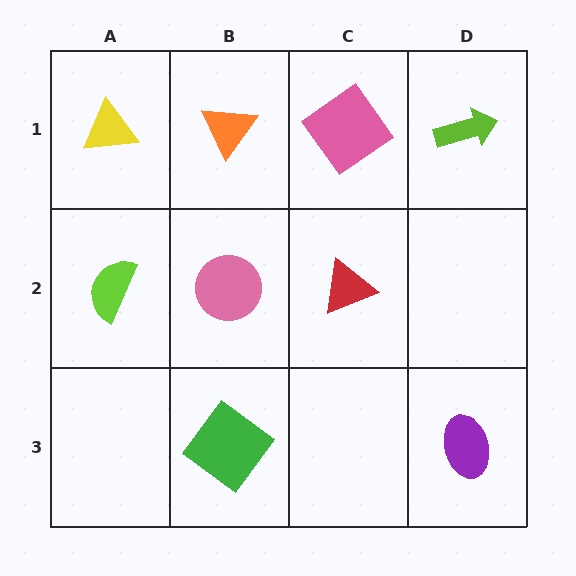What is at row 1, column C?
A pink diamond.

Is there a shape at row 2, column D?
No, that cell is empty.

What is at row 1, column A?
A yellow triangle.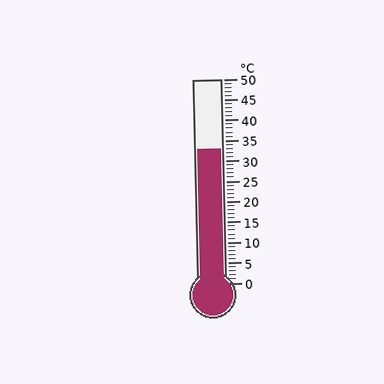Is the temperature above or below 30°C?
The temperature is above 30°C.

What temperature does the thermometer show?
The thermometer shows approximately 33°C.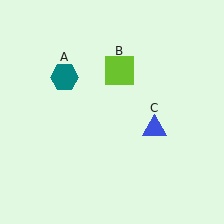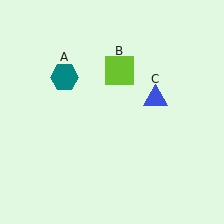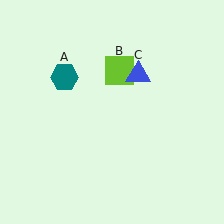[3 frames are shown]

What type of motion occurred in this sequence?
The blue triangle (object C) rotated counterclockwise around the center of the scene.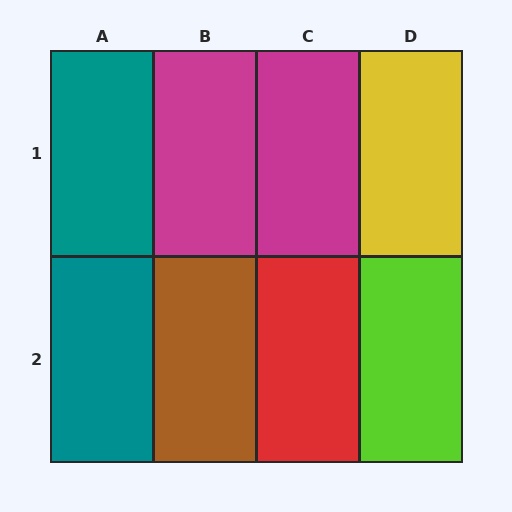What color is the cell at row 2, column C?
Red.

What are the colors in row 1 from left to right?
Teal, magenta, magenta, yellow.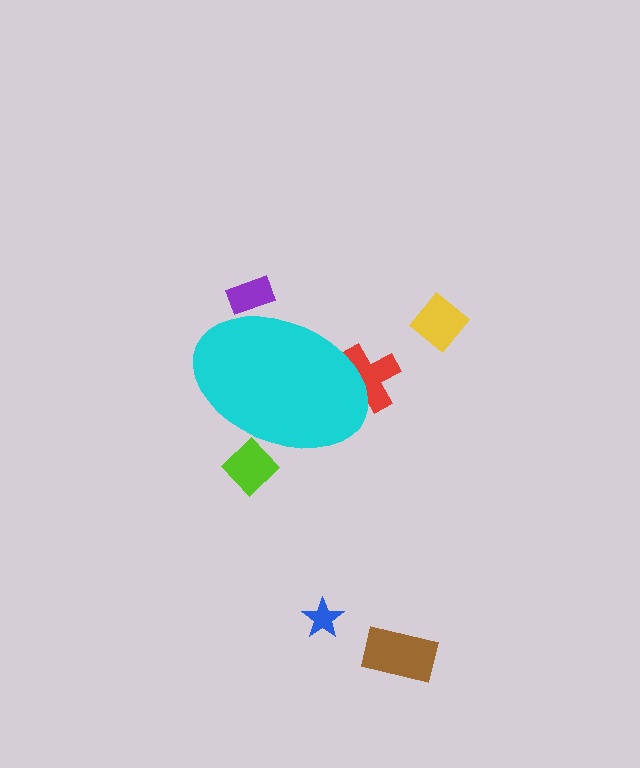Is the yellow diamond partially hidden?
No, the yellow diamond is fully visible.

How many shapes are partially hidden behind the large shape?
3 shapes are partially hidden.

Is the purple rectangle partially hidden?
Yes, the purple rectangle is partially hidden behind the cyan ellipse.